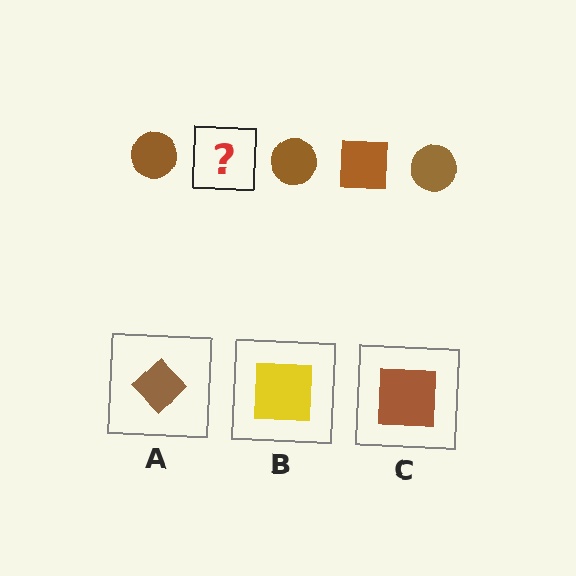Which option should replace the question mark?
Option C.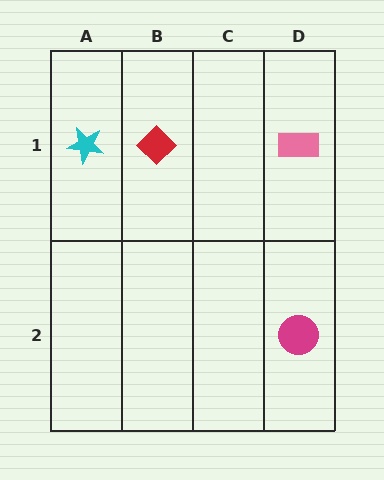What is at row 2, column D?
A magenta circle.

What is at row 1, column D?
A pink rectangle.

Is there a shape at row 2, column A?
No, that cell is empty.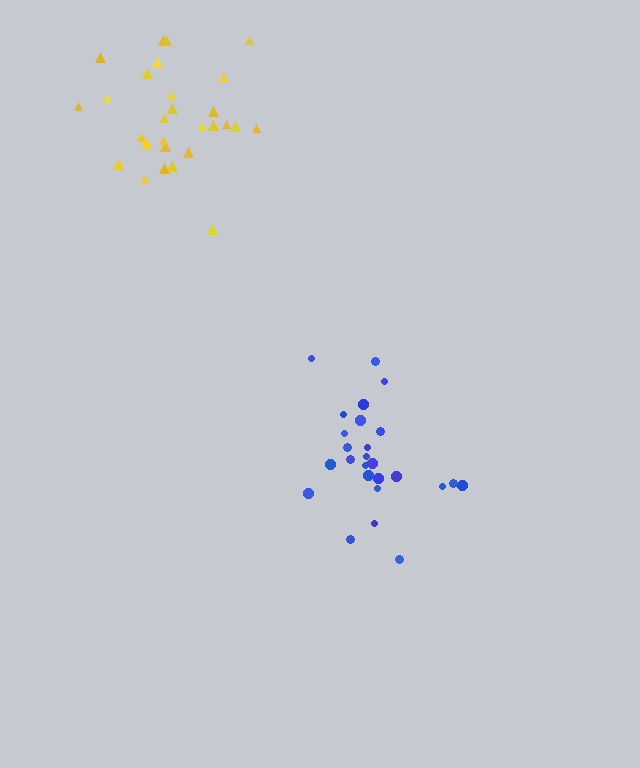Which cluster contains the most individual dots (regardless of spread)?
Yellow (28).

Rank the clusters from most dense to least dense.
yellow, blue.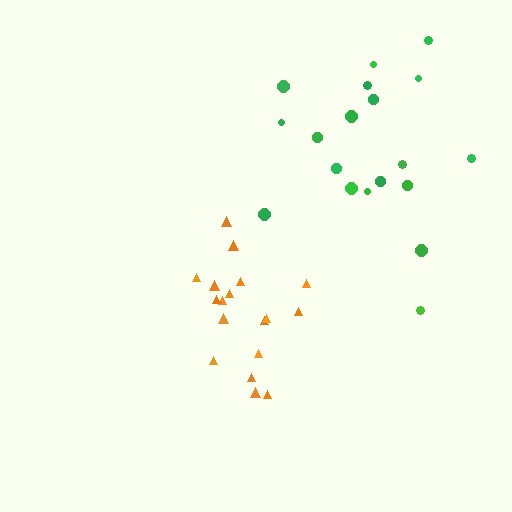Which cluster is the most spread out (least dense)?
Green.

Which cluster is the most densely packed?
Orange.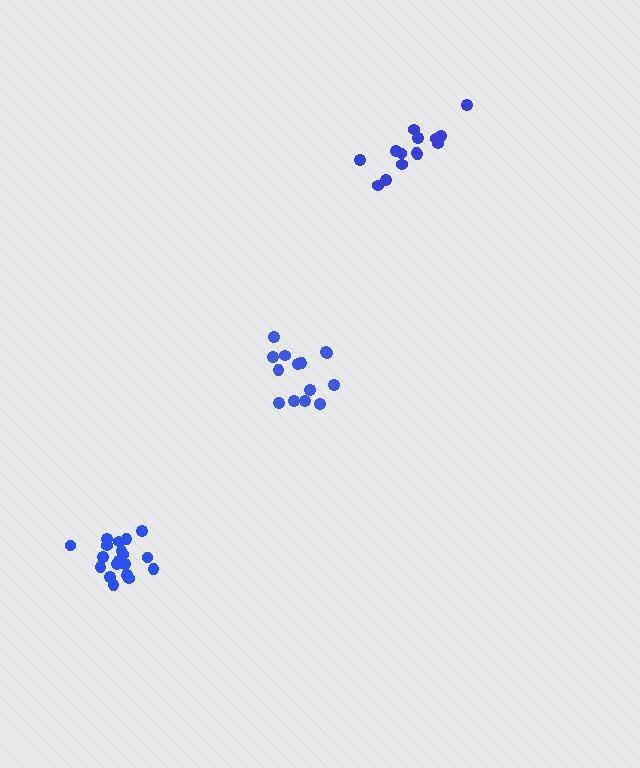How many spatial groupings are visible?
There are 3 spatial groupings.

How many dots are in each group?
Group 1: 14 dots, Group 2: 14 dots, Group 3: 19 dots (47 total).